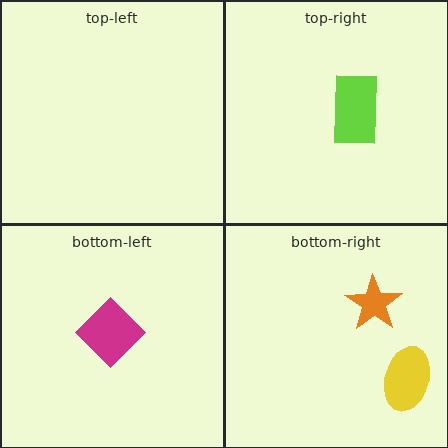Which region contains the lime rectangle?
The top-right region.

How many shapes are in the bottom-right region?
2.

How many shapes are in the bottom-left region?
1.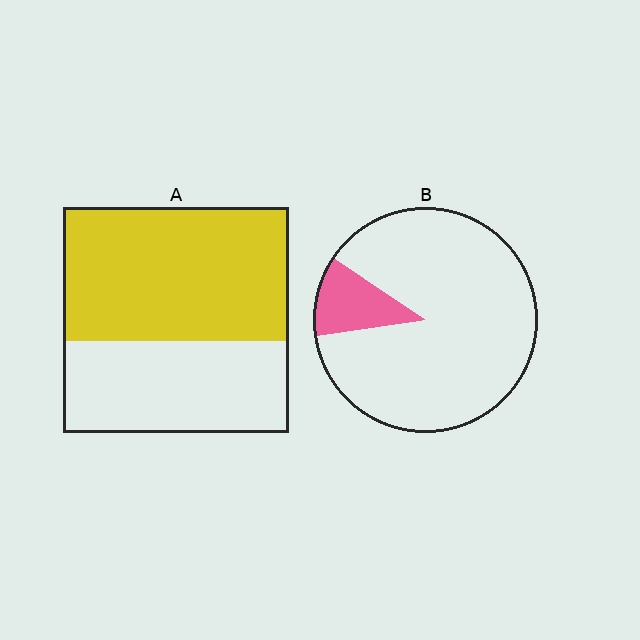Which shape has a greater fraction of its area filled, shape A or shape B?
Shape A.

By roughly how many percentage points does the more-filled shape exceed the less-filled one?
By roughly 50 percentage points (A over B).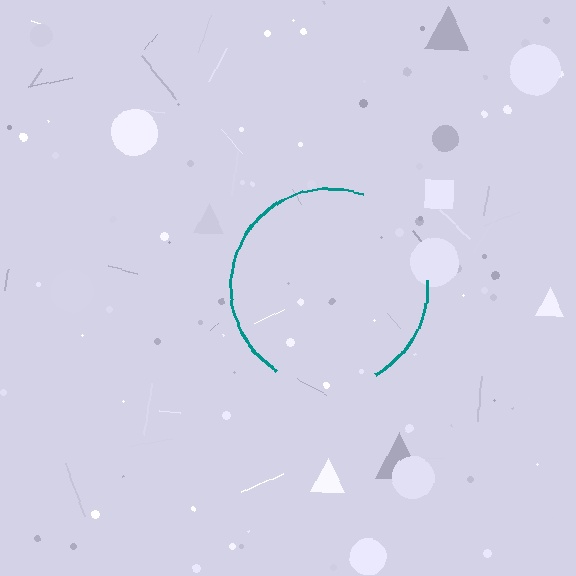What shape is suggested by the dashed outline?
The dashed outline suggests a circle.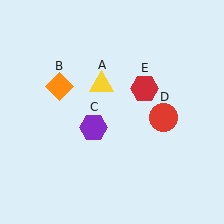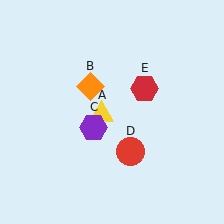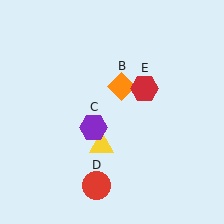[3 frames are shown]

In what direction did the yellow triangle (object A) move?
The yellow triangle (object A) moved down.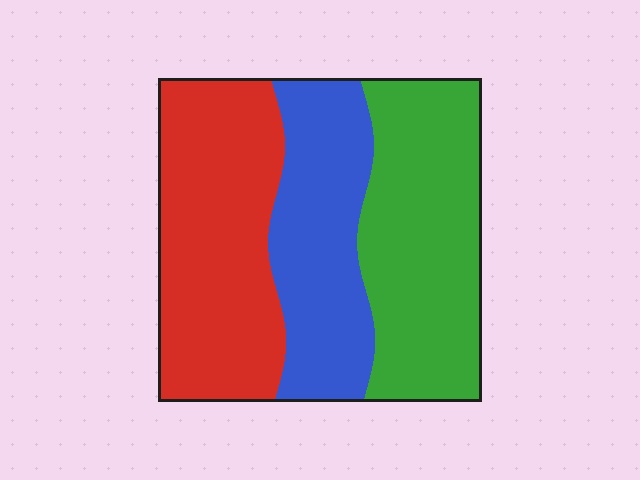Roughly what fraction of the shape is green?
Green covers around 35% of the shape.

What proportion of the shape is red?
Red covers roughly 35% of the shape.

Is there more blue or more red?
Red.